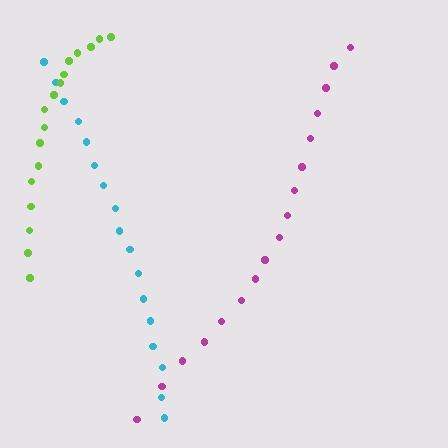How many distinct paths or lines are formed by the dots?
There are 3 distinct paths.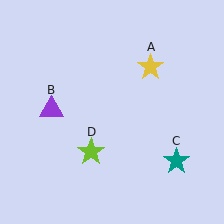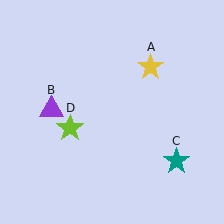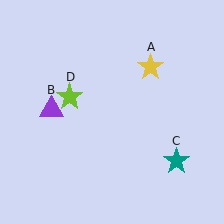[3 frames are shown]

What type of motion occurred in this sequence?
The lime star (object D) rotated clockwise around the center of the scene.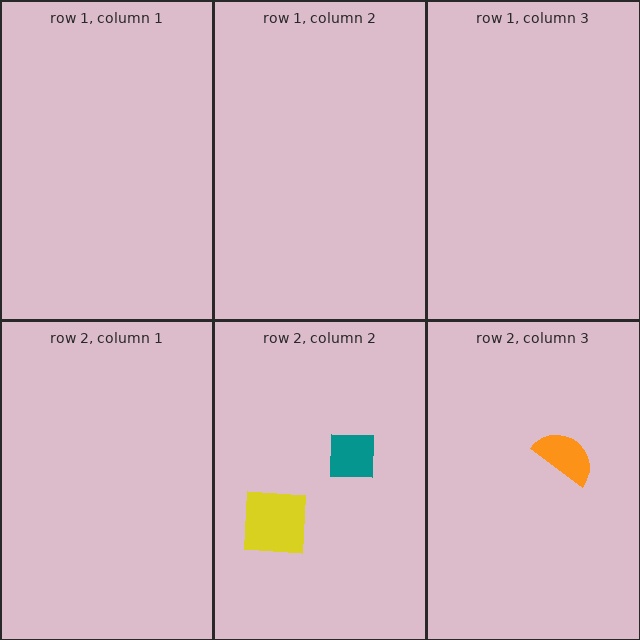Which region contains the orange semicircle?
The row 2, column 3 region.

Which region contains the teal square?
The row 2, column 2 region.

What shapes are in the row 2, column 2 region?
The teal square, the yellow square.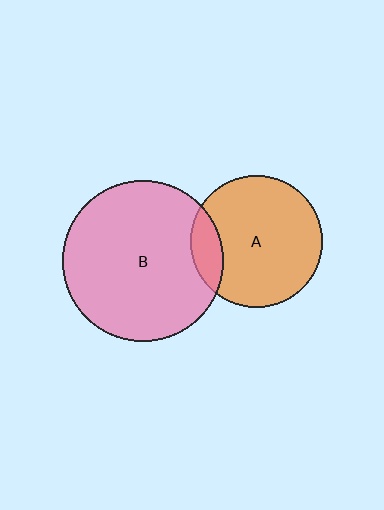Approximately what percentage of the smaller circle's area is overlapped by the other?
Approximately 15%.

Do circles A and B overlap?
Yes.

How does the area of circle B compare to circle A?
Approximately 1.5 times.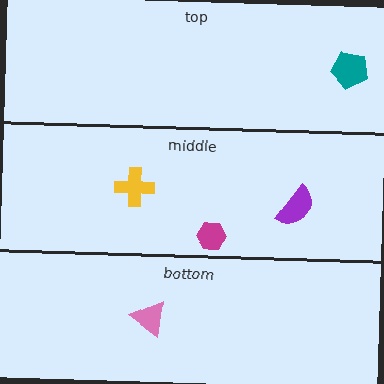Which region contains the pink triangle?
The bottom region.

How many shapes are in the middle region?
3.